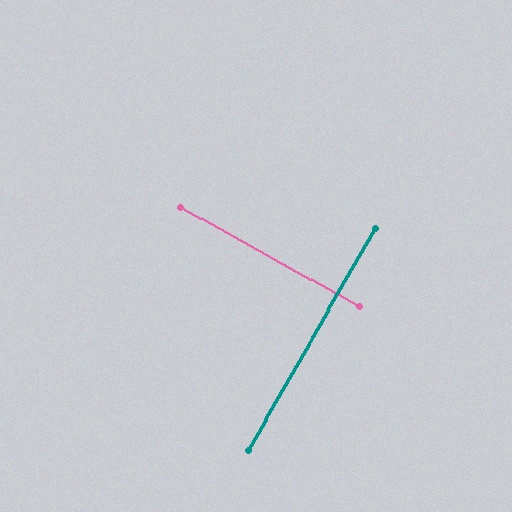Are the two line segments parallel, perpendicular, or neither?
Perpendicular — they meet at approximately 89°.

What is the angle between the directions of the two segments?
Approximately 89 degrees.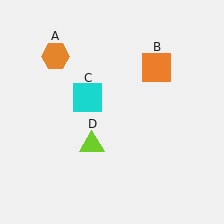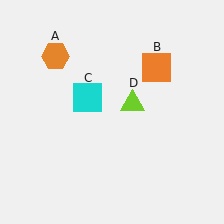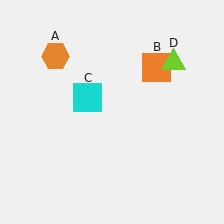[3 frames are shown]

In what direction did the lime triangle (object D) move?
The lime triangle (object D) moved up and to the right.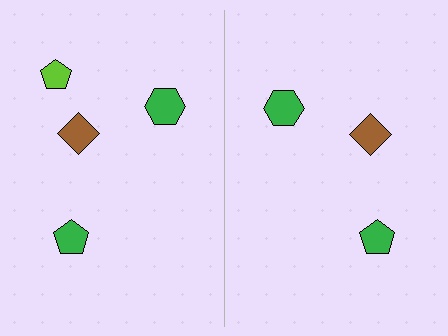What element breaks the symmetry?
A lime pentagon is missing from the right side.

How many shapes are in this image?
There are 7 shapes in this image.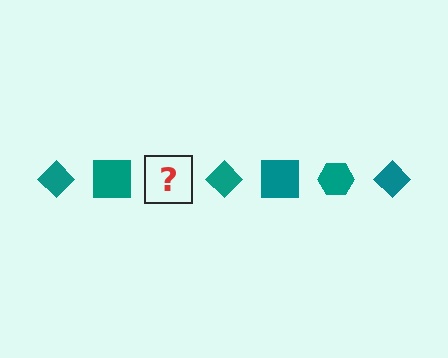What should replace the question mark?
The question mark should be replaced with a teal hexagon.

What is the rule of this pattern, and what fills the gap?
The rule is that the pattern cycles through diamond, square, hexagon shapes in teal. The gap should be filled with a teal hexagon.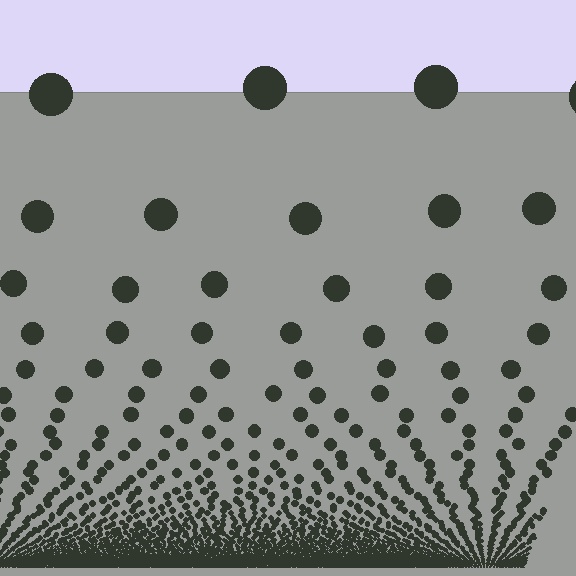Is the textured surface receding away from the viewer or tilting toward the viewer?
The surface appears to tilt toward the viewer. Texture elements get larger and sparser toward the top.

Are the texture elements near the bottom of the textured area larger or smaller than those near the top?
Smaller. The gradient is inverted — elements near the bottom are smaller and denser.